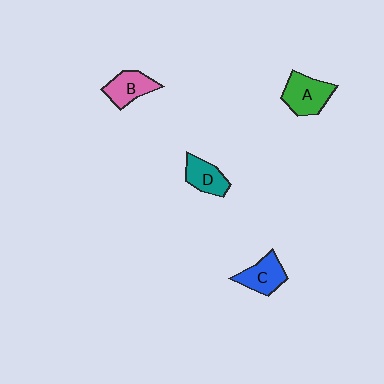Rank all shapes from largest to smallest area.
From largest to smallest: A (green), C (blue), B (pink), D (teal).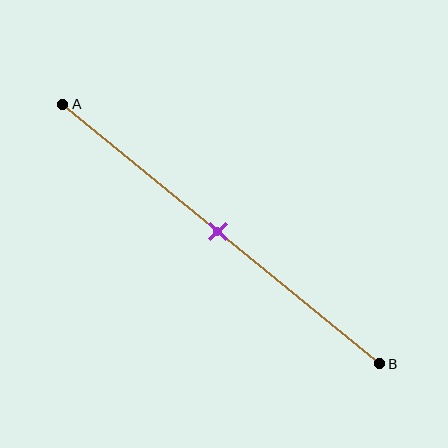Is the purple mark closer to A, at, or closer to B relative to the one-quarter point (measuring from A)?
The purple mark is closer to point B than the one-quarter point of segment AB.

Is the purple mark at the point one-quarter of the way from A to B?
No, the mark is at about 50% from A, not at the 25% one-quarter point.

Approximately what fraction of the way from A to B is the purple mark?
The purple mark is approximately 50% of the way from A to B.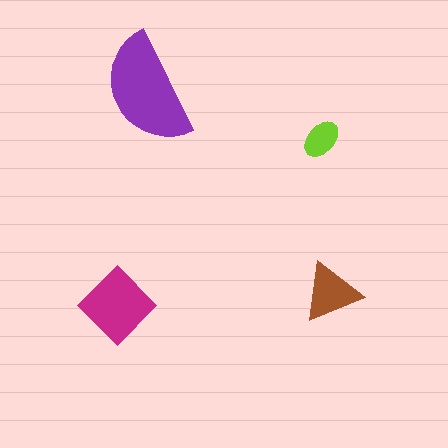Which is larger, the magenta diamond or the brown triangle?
The magenta diamond.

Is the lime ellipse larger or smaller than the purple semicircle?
Smaller.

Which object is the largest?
The purple semicircle.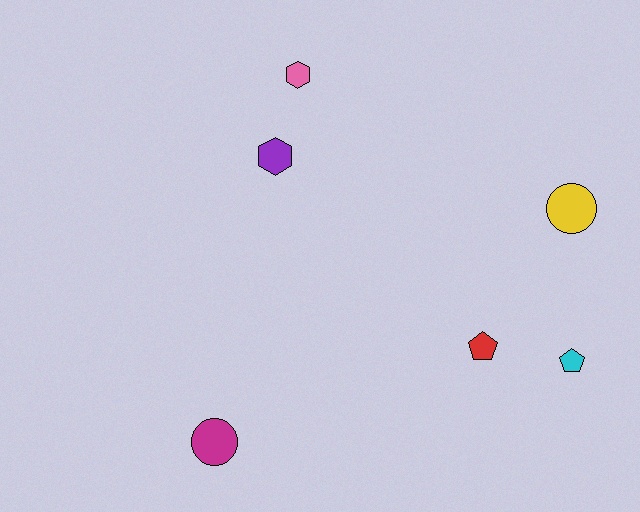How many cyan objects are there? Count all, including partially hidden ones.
There is 1 cyan object.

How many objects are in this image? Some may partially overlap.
There are 6 objects.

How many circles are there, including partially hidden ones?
There are 2 circles.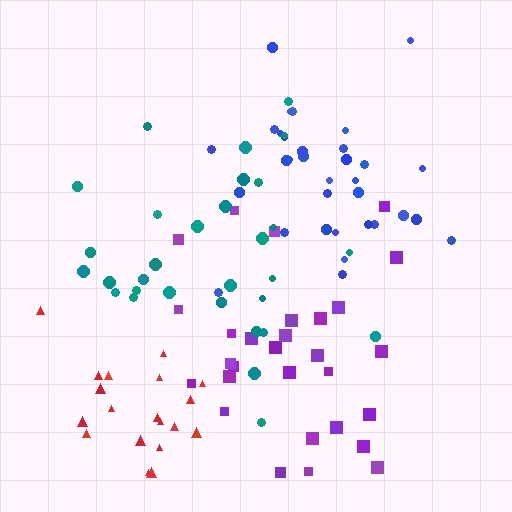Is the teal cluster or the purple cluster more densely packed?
Purple.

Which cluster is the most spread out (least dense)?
Teal.